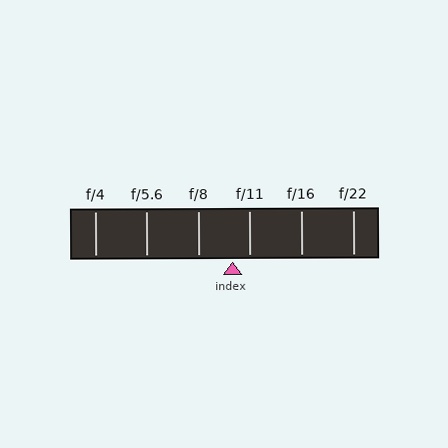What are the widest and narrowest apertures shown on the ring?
The widest aperture shown is f/4 and the narrowest is f/22.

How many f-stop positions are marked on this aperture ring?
There are 6 f-stop positions marked.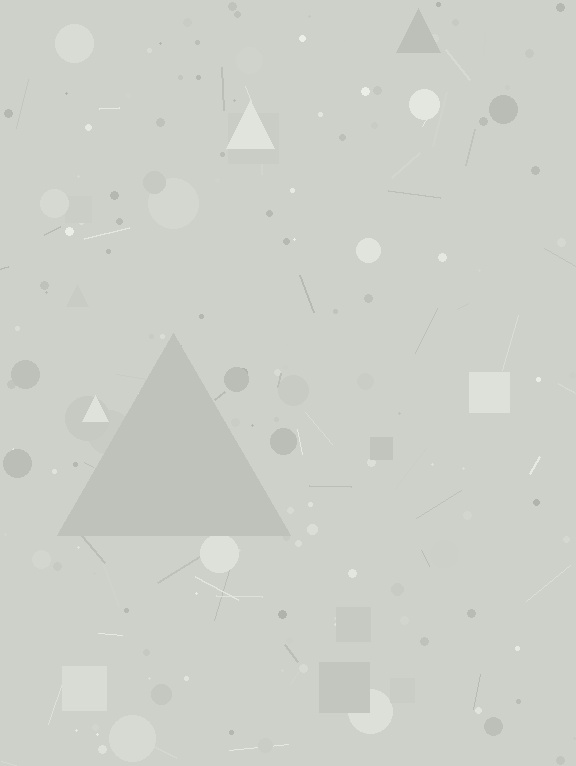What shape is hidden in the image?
A triangle is hidden in the image.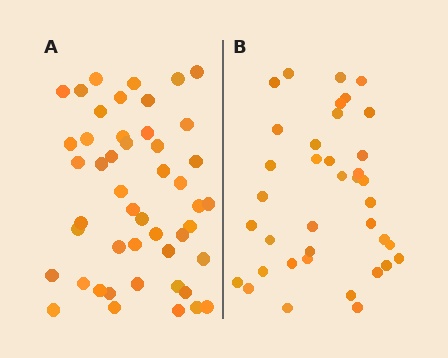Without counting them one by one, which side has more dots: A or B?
Region A (the left region) has more dots.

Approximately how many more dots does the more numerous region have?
Region A has roughly 10 or so more dots than region B.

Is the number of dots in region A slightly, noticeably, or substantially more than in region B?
Region A has noticeably more, but not dramatically so. The ratio is roughly 1.3 to 1.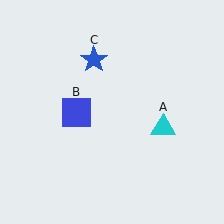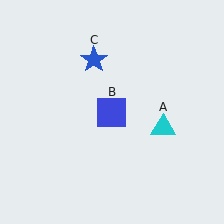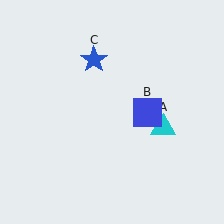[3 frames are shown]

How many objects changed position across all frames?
1 object changed position: blue square (object B).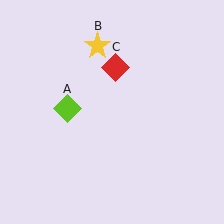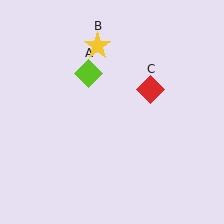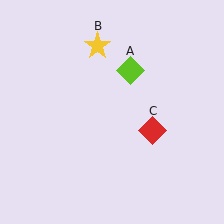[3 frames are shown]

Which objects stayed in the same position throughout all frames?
Yellow star (object B) remained stationary.